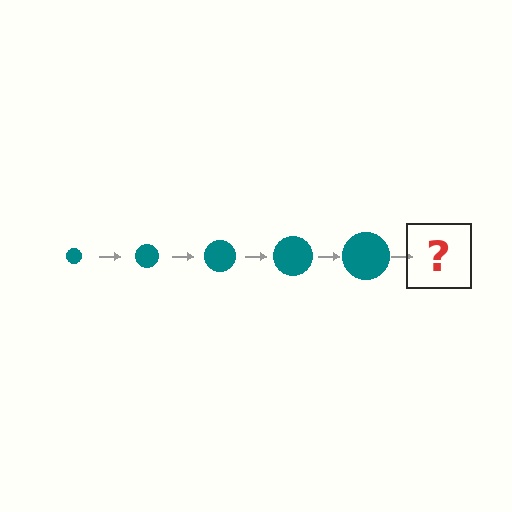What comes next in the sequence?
The next element should be a teal circle, larger than the previous one.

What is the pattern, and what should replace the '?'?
The pattern is that the circle gets progressively larger each step. The '?' should be a teal circle, larger than the previous one.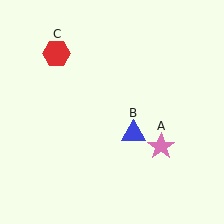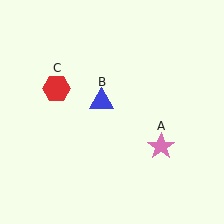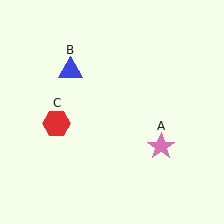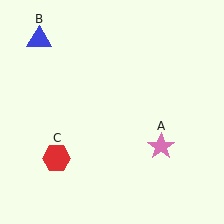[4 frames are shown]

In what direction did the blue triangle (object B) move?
The blue triangle (object B) moved up and to the left.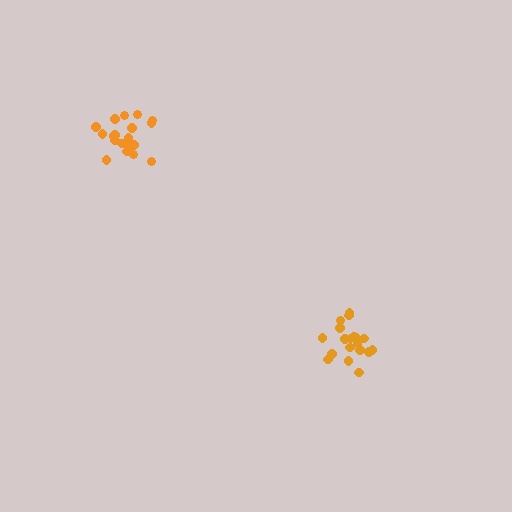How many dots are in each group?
Group 1: 20 dots, Group 2: 19 dots (39 total).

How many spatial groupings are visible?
There are 2 spatial groupings.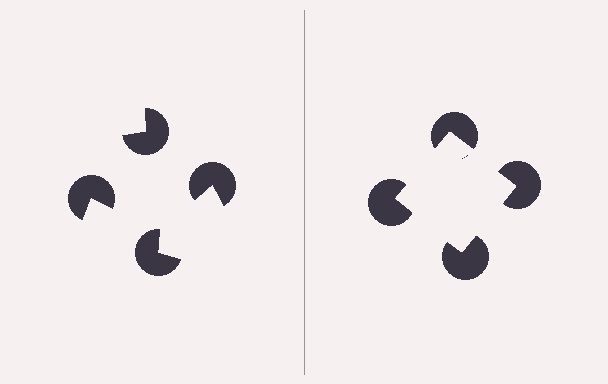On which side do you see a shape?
An illusory square appears on the right side. On the left side the wedge cuts are rotated, so no coherent shape forms.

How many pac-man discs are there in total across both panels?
8 — 4 on each side.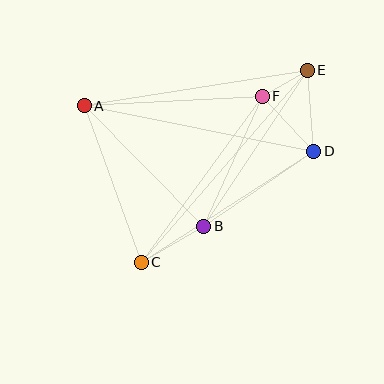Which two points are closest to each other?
Points E and F are closest to each other.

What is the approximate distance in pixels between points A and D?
The distance between A and D is approximately 234 pixels.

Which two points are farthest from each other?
Points C and E are farthest from each other.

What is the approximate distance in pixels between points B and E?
The distance between B and E is approximately 187 pixels.